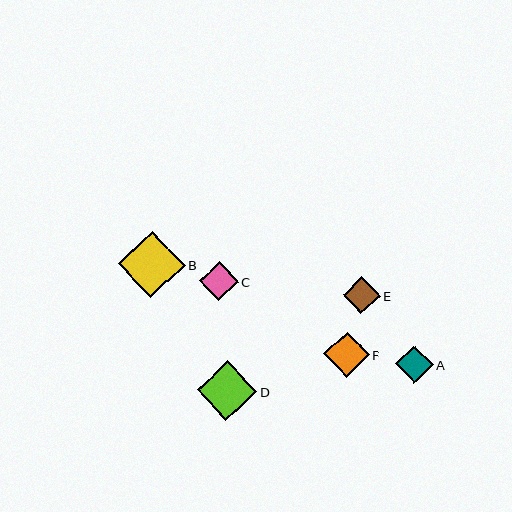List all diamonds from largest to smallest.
From largest to smallest: B, D, F, C, A, E.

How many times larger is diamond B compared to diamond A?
Diamond B is approximately 1.8 times the size of diamond A.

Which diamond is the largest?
Diamond B is the largest with a size of approximately 67 pixels.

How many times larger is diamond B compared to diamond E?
Diamond B is approximately 1.8 times the size of diamond E.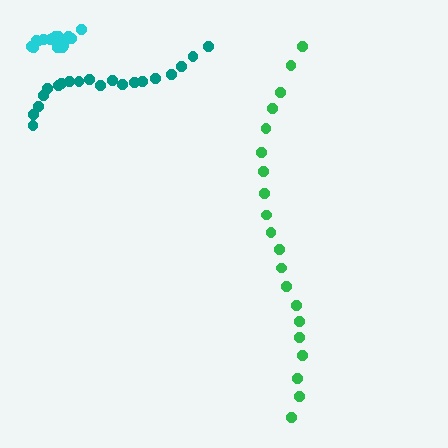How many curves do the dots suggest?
There are 3 distinct paths.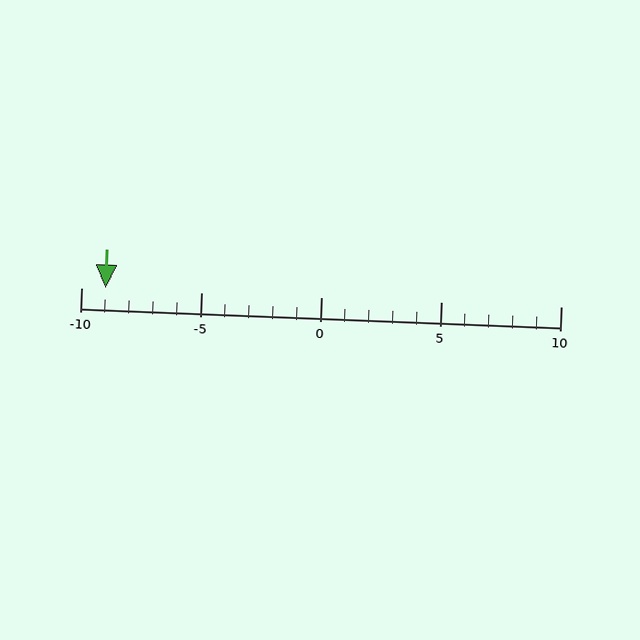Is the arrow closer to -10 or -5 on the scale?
The arrow is closer to -10.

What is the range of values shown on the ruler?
The ruler shows values from -10 to 10.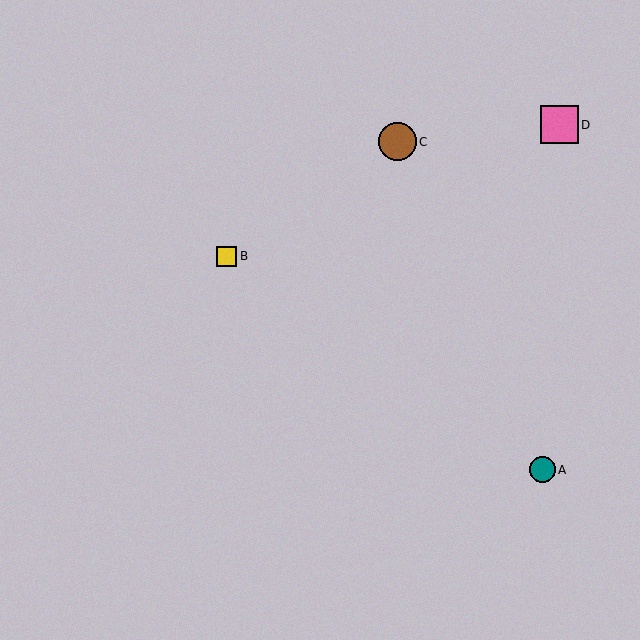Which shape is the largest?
The pink square (labeled D) is the largest.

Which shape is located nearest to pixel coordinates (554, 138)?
The pink square (labeled D) at (559, 125) is nearest to that location.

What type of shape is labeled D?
Shape D is a pink square.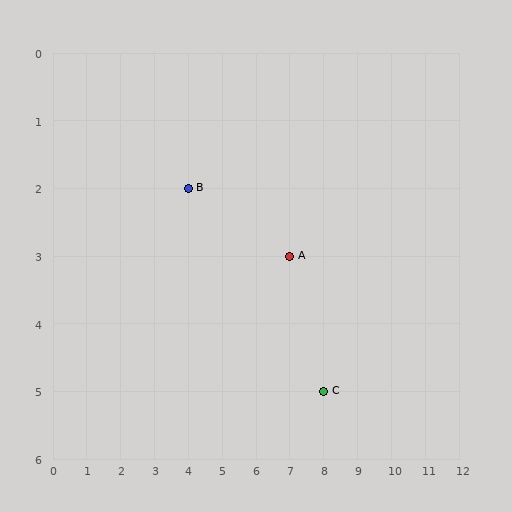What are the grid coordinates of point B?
Point B is at grid coordinates (4, 2).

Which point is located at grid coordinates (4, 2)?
Point B is at (4, 2).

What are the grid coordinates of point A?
Point A is at grid coordinates (7, 3).